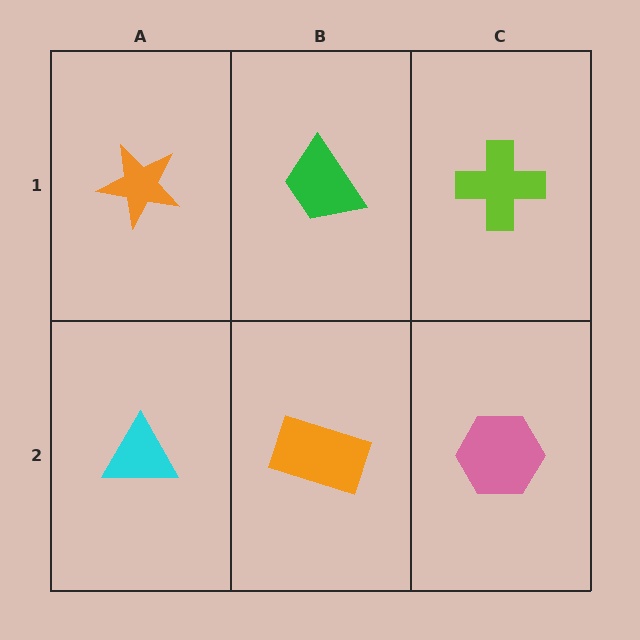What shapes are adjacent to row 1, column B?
An orange rectangle (row 2, column B), an orange star (row 1, column A), a lime cross (row 1, column C).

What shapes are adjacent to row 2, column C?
A lime cross (row 1, column C), an orange rectangle (row 2, column B).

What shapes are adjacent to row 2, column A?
An orange star (row 1, column A), an orange rectangle (row 2, column B).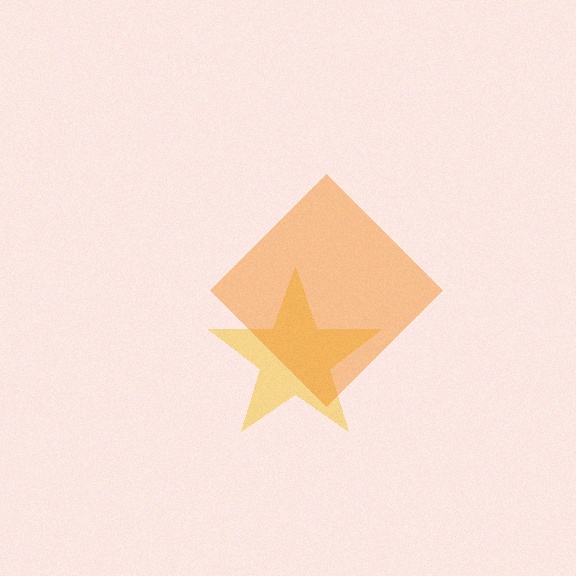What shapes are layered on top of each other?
The layered shapes are: a yellow star, an orange diamond.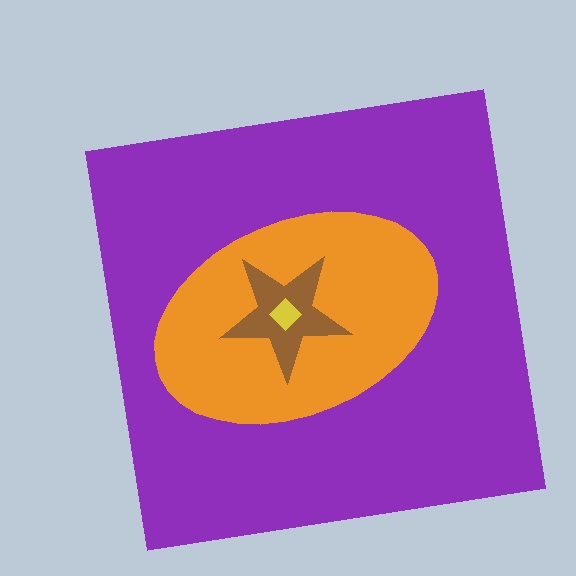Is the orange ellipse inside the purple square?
Yes.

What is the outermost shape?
The purple square.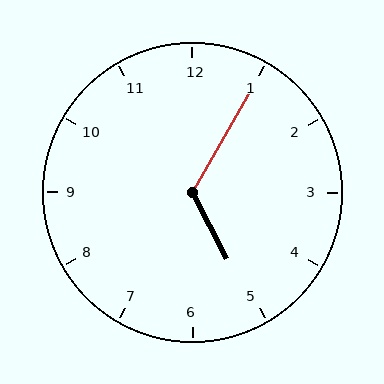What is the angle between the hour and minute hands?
Approximately 122 degrees.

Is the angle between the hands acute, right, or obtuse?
It is obtuse.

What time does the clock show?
5:05.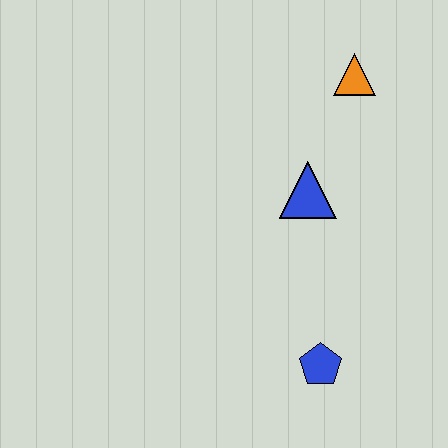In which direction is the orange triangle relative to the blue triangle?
The orange triangle is above the blue triangle.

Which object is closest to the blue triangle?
The orange triangle is closest to the blue triangle.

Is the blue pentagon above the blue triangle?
No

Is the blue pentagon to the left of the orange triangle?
Yes